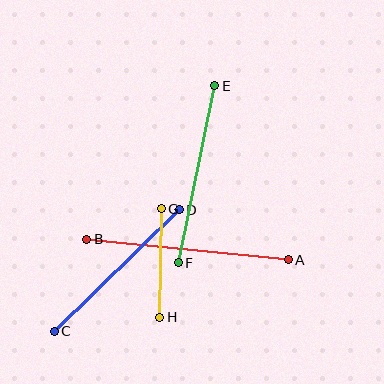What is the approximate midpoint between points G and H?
The midpoint is at approximately (160, 263) pixels.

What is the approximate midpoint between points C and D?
The midpoint is at approximately (117, 271) pixels.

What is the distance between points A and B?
The distance is approximately 202 pixels.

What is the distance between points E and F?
The distance is approximately 181 pixels.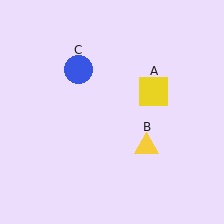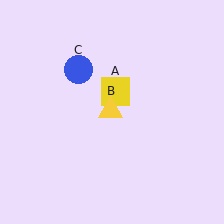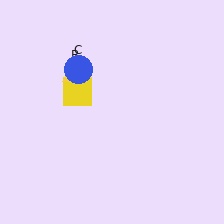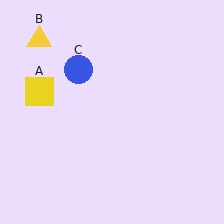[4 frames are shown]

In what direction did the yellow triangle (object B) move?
The yellow triangle (object B) moved up and to the left.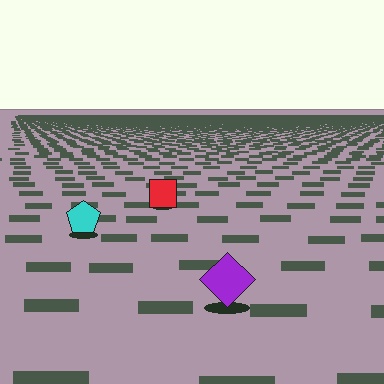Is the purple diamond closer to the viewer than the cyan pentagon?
Yes. The purple diamond is closer — you can tell from the texture gradient: the ground texture is coarser near it.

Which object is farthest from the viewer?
The red square is farthest from the viewer. It appears smaller and the ground texture around it is denser.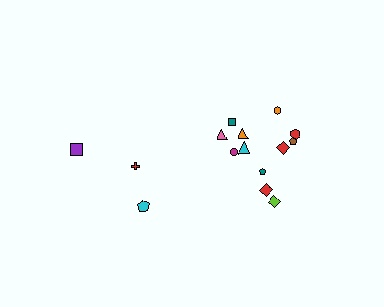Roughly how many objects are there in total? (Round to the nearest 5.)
Roughly 15 objects in total.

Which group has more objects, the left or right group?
The right group.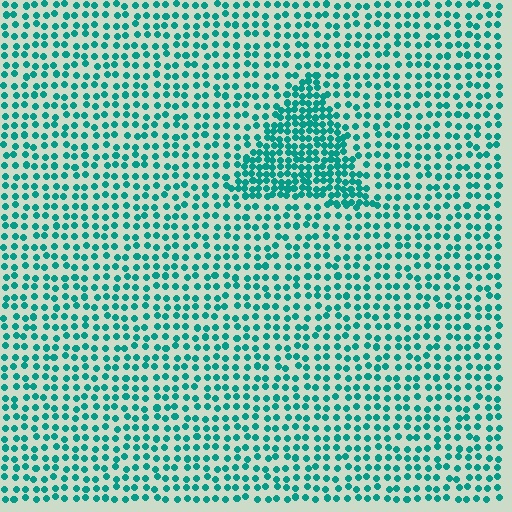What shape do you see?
I see a triangle.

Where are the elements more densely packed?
The elements are more densely packed inside the triangle boundary.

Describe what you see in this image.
The image contains small teal elements arranged at two different densities. A triangle-shaped region is visible where the elements are more densely packed than the surrounding area.